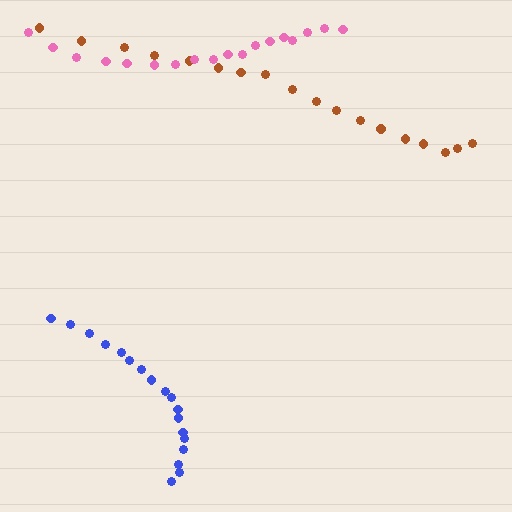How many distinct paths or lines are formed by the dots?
There are 3 distinct paths.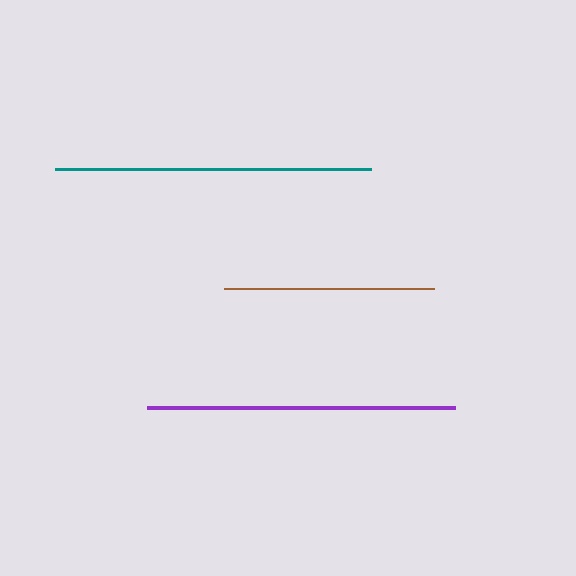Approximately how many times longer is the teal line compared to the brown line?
The teal line is approximately 1.5 times the length of the brown line.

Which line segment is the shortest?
The brown line is the shortest at approximately 210 pixels.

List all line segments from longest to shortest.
From longest to shortest: teal, purple, brown.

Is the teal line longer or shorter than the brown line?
The teal line is longer than the brown line.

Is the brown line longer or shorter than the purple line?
The purple line is longer than the brown line.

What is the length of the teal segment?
The teal segment is approximately 317 pixels long.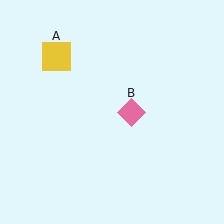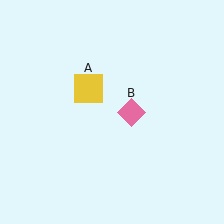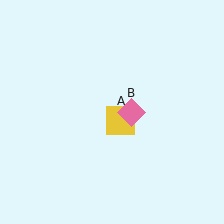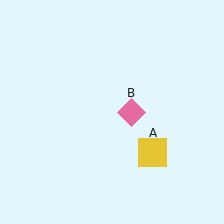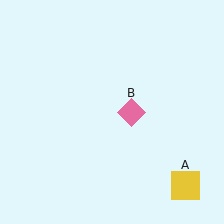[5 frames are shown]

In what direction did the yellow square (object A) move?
The yellow square (object A) moved down and to the right.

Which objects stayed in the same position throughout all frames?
Pink diamond (object B) remained stationary.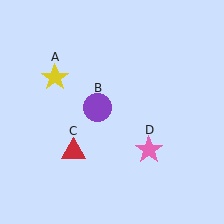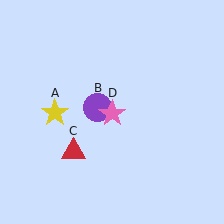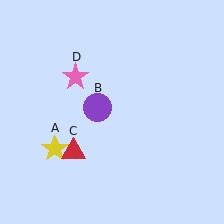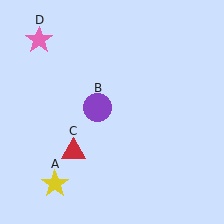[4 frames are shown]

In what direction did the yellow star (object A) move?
The yellow star (object A) moved down.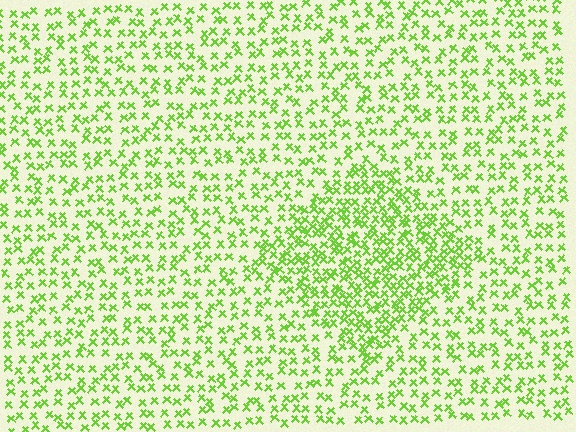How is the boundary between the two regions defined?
The boundary is defined by a change in element density (approximately 1.9x ratio). All elements are the same color, size, and shape.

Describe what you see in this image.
The image contains small lime elements arranged at two different densities. A diamond-shaped region is visible where the elements are more densely packed than the surrounding area.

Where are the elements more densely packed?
The elements are more densely packed inside the diamond boundary.